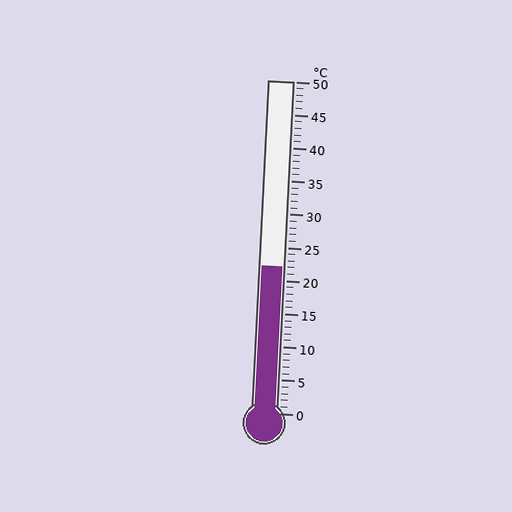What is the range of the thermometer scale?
The thermometer scale ranges from 0°C to 50°C.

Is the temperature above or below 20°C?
The temperature is above 20°C.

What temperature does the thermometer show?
The thermometer shows approximately 22°C.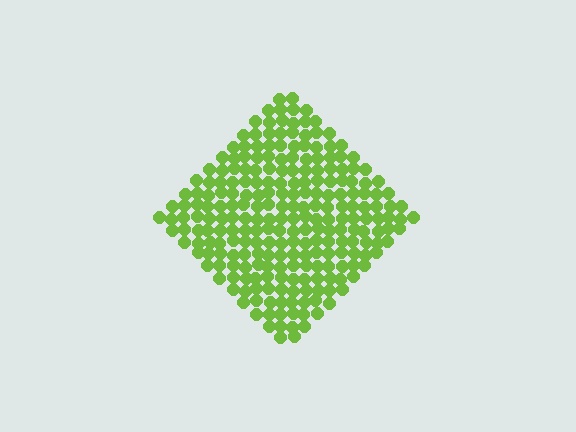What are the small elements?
The small elements are circles.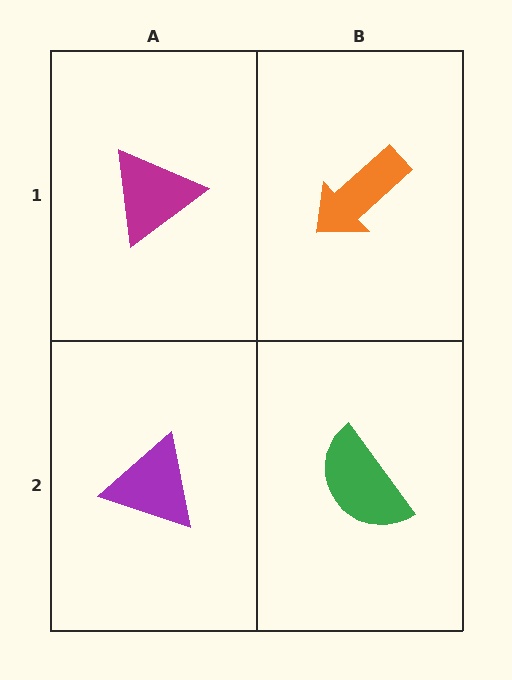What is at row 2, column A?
A purple triangle.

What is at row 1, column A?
A magenta triangle.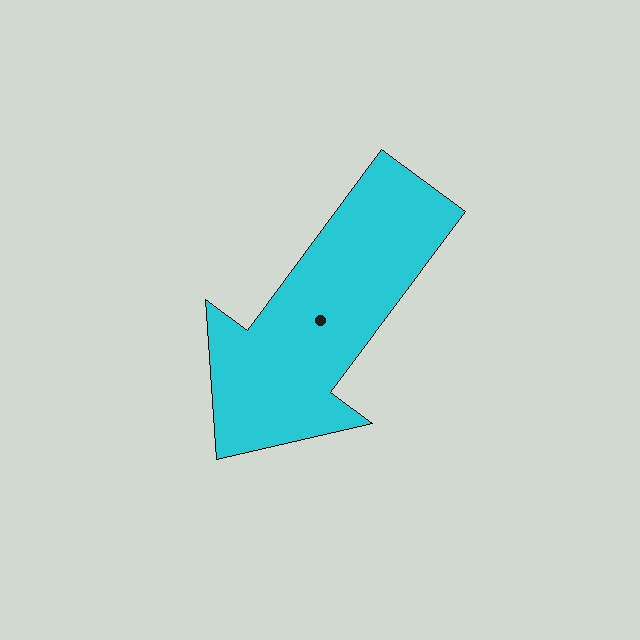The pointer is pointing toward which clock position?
Roughly 7 o'clock.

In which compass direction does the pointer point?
Southwest.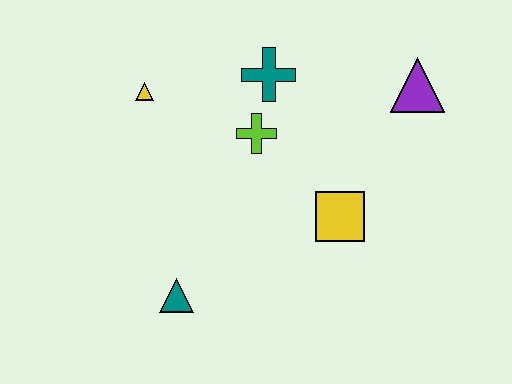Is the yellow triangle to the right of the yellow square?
No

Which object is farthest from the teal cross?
The teal triangle is farthest from the teal cross.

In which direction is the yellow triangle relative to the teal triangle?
The yellow triangle is above the teal triangle.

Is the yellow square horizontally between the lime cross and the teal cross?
No